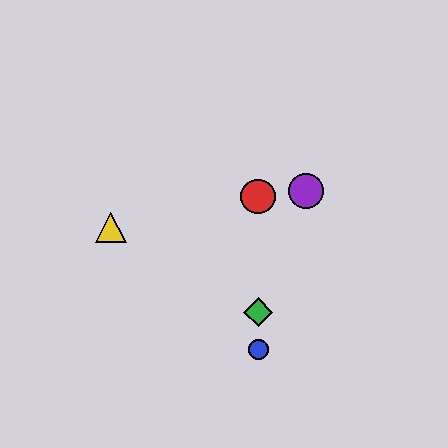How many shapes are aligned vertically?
3 shapes (the red circle, the blue circle, the green diamond) are aligned vertically.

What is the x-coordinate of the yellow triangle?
The yellow triangle is at x≈111.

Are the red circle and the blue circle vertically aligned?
Yes, both are at x≈258.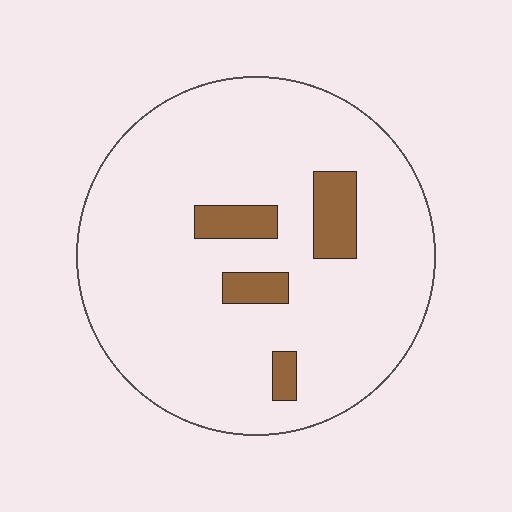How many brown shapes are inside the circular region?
4.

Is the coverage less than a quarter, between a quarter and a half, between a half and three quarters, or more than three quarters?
Less than a quarter.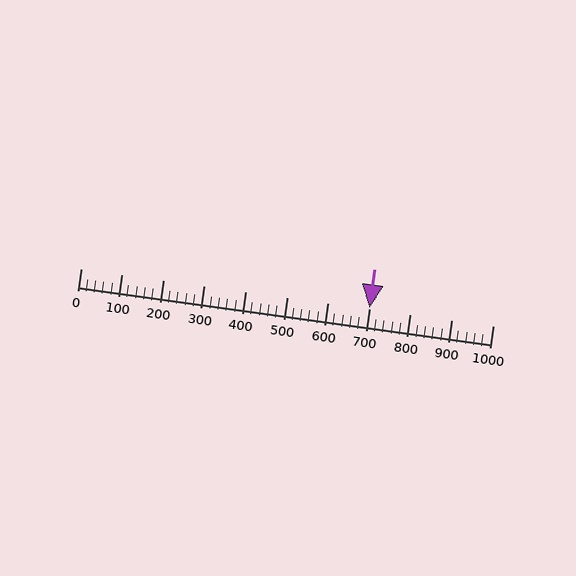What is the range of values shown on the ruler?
The ruler shows values from 0 to 1000.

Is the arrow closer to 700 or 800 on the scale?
The arrow is closer to 700.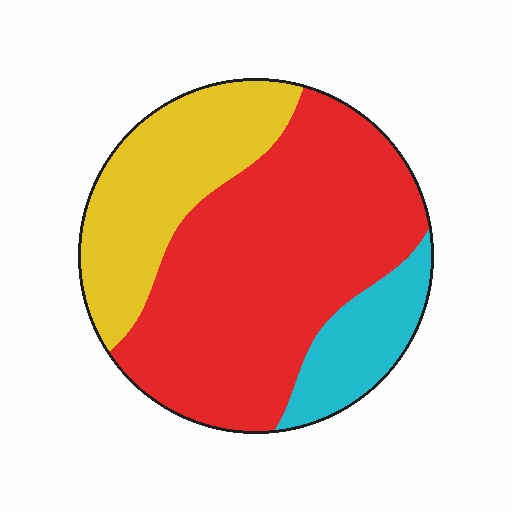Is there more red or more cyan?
Red.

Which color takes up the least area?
Cyan, at roughly 15%.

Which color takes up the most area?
Red, at roughly 60%.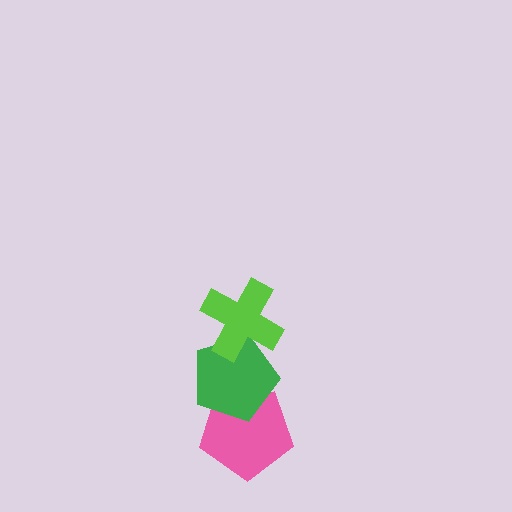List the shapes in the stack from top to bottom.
From top to bottom: the lime cross, the green pentagon, the pink pentagon.